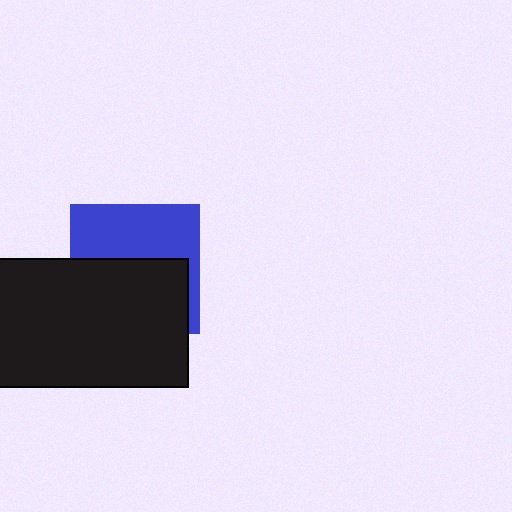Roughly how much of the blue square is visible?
About half of it is visible (roughly 46%).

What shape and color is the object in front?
The object in front is a black rectangle.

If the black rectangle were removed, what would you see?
You would see the complete blue square.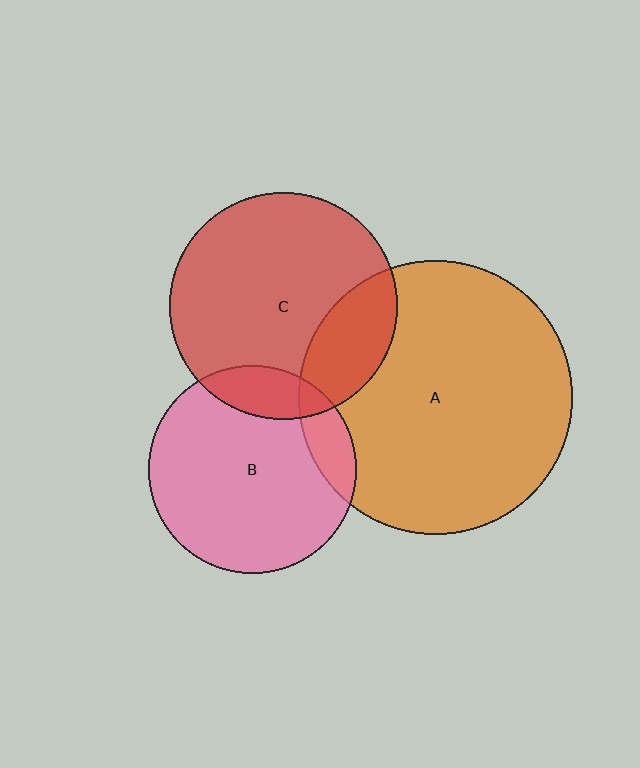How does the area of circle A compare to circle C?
Approximately 1.4 times.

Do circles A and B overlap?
Yes.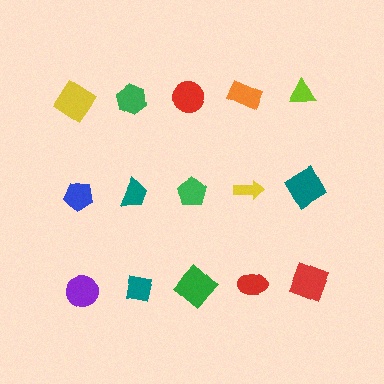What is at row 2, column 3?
A green pentagon.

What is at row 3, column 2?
A teal square.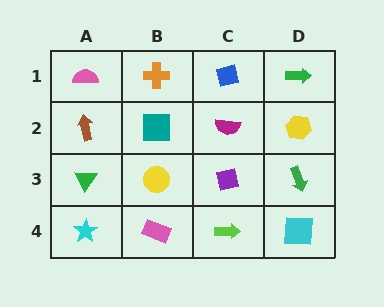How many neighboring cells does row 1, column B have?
3.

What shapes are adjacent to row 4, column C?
A purple square (row 3, column C), a pink rectangle (row 4, column B), a cyan square (row 4, column D).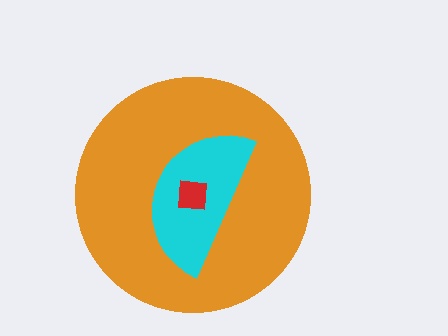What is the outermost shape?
The orange circle.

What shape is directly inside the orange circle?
The cyan semicircle.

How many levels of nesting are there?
3.